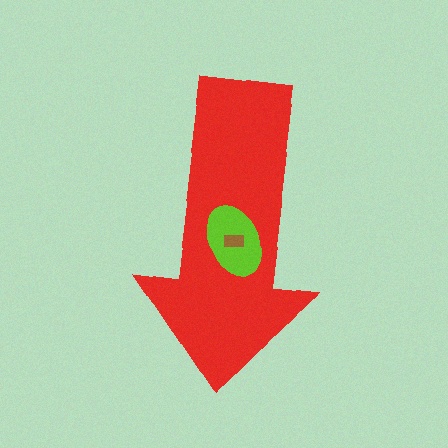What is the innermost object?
The brown rectangle.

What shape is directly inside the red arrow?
The lime ellipse.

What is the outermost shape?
The red arrow.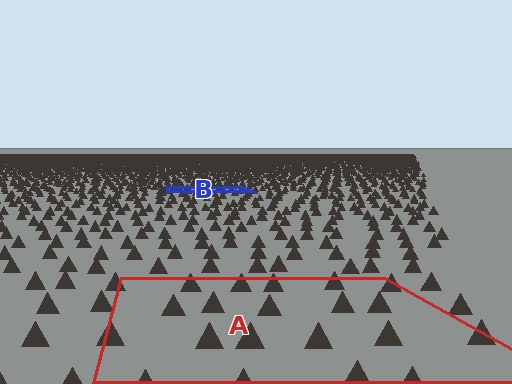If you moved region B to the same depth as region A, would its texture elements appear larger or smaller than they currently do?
They would appear larger. At a closer depth, the same texture elements are projected at a bigger on-screen size.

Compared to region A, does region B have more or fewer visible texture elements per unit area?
Region B has more texture elements per unit area — they are packed more densely because it is farther away.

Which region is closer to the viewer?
Region A is closer. The texture elements there are larger and more spread out.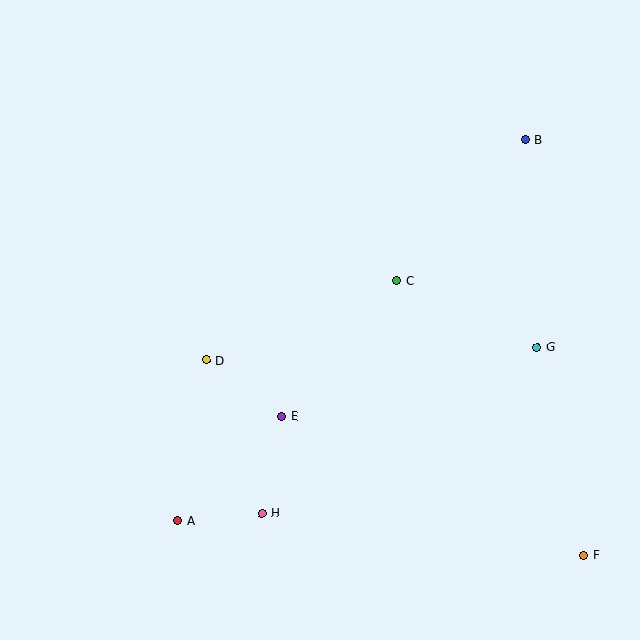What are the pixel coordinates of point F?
Point F is at (583, 555).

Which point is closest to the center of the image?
Point C at (397, 281) is closest to the center.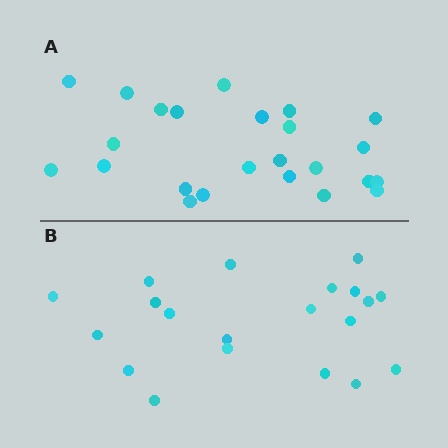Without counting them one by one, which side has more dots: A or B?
Region A (the top region) has more dots.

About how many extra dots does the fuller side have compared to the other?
Region A has about 4 more dots than region B.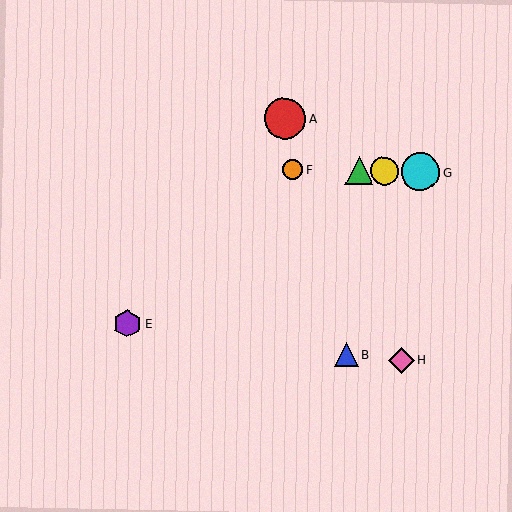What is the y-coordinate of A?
Object A is at y≈118.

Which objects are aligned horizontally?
Objects C, D, F, G are aligned horizontally.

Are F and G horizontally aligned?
Yes, both are at y≈169.